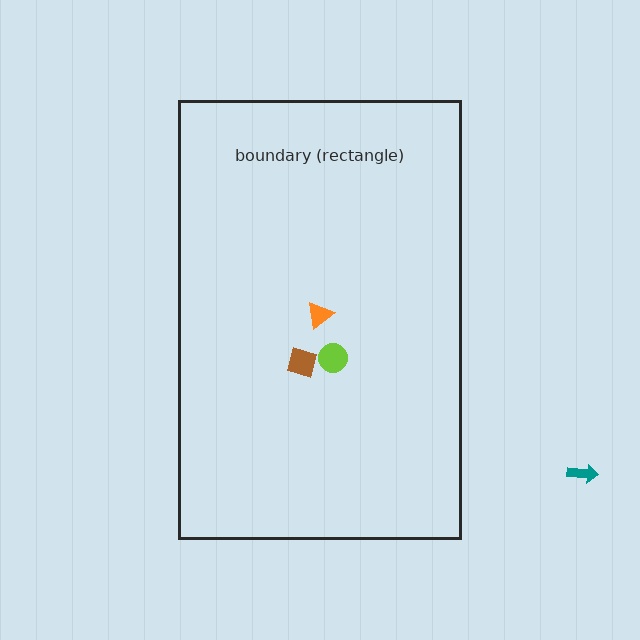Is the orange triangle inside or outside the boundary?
Inside.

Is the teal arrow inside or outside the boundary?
Outside.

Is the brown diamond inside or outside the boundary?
Inside.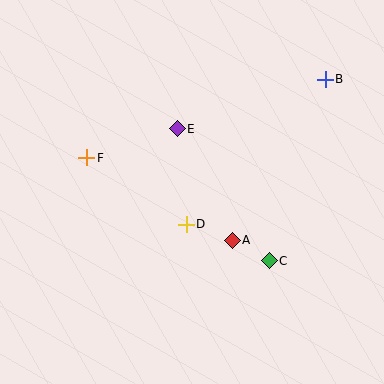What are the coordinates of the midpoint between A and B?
The midpoint between A and B is at (279, 160).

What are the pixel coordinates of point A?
Point A is at (232, 240).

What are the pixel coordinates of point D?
Point D is at (186, 224).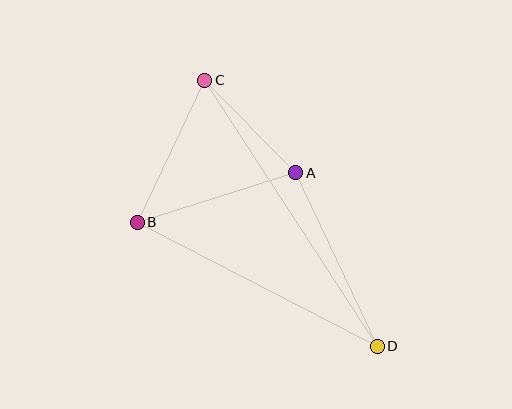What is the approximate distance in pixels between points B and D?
The distance between B and D is approximately 270 pixels.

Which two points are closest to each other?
Points A and C are closest to each other.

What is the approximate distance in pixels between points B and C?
The distance between B and C is approximately 157 pixels.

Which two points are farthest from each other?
Points C and D are farthest from each other.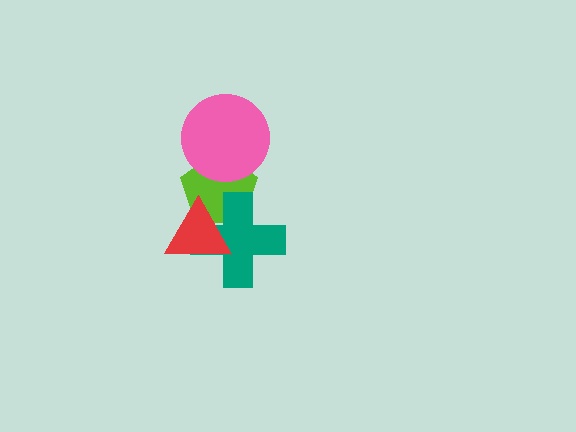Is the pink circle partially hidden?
No, no other shape covers it.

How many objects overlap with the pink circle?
1 object overlaps with the pink circle.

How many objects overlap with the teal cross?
2 objects overlap with the teal cross.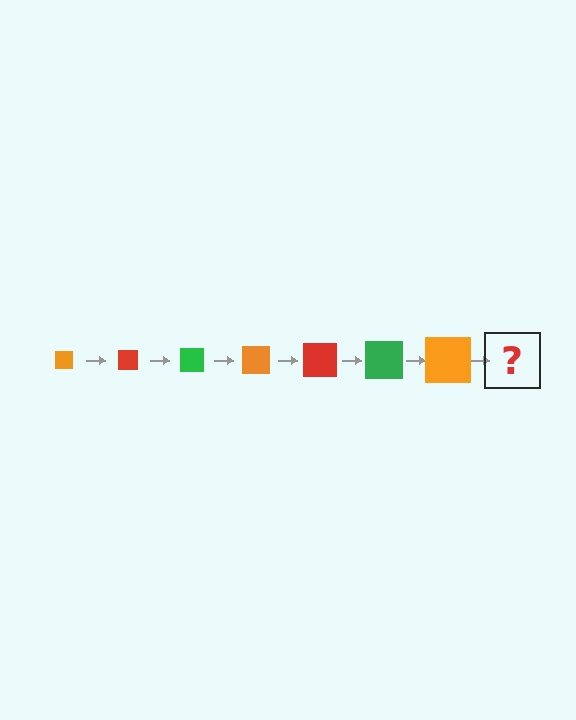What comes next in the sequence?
The next element should be a red square, larger than the previous one.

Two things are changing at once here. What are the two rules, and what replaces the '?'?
The two rules are that the square grows larger each step and the color cycles through orange, red, and green. The '?' should be a red square, larger than the previous one.